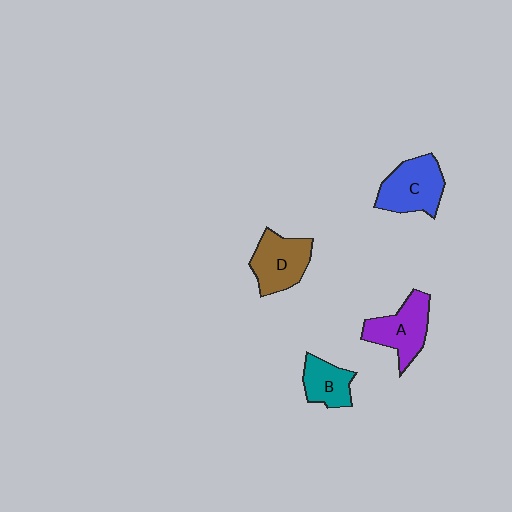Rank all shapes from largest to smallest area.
From largest to smallest: C (blue), A (purple), D (brown), B (teal).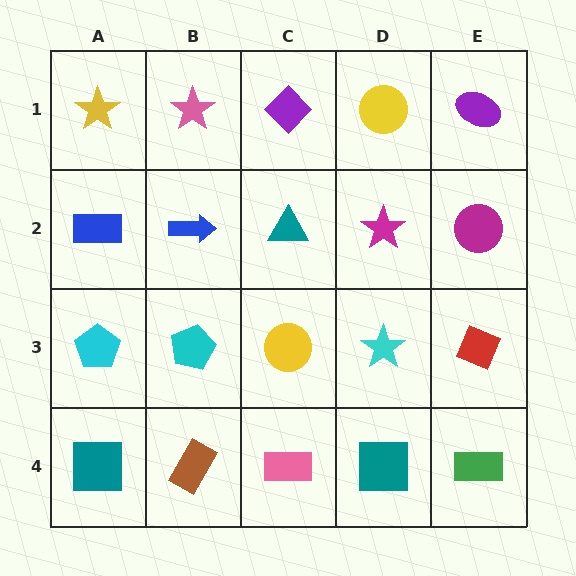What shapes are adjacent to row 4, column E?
A red diamond (row 3, column E), a teal square (row 4, column D).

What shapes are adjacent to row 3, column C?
A teal triangle (row 2, column C), a pink rectangle (row 4, column C), a cyan pentagon (row 3, column B), a cyan star (row 3, column D).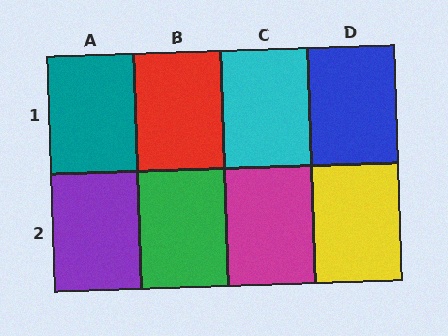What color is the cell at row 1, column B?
Red.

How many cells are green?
1 cell is green.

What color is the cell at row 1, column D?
Blue.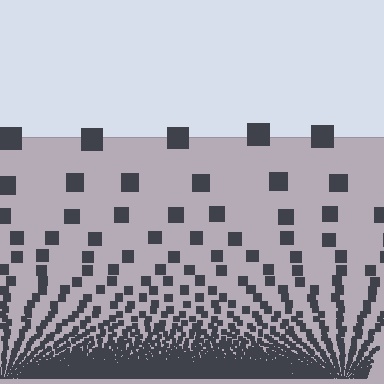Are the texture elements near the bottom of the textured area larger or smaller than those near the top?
Smaller. The gradient is inverted — elements near the bottom are smaller and denser.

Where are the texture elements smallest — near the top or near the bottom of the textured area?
Near the bottom.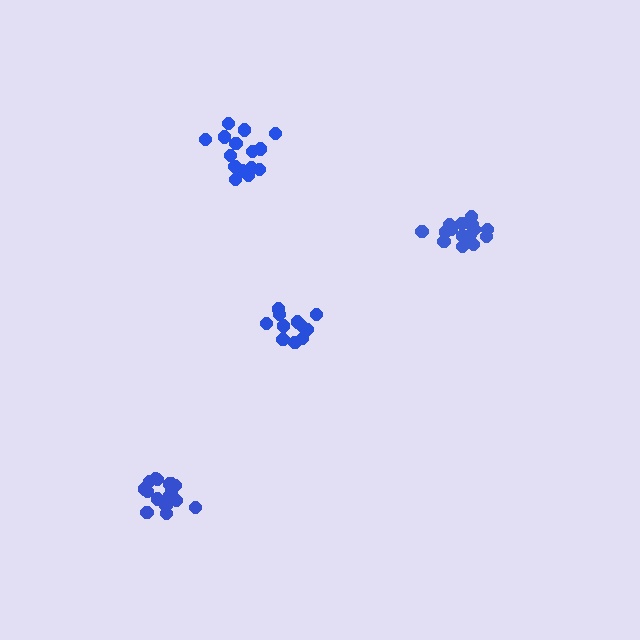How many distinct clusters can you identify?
There are 4 distinct clusters.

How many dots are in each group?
Group 1: 15 dots, Group 2: 17 dots, Group 3: 17 dots, Group 4: 11 dots (60 total).